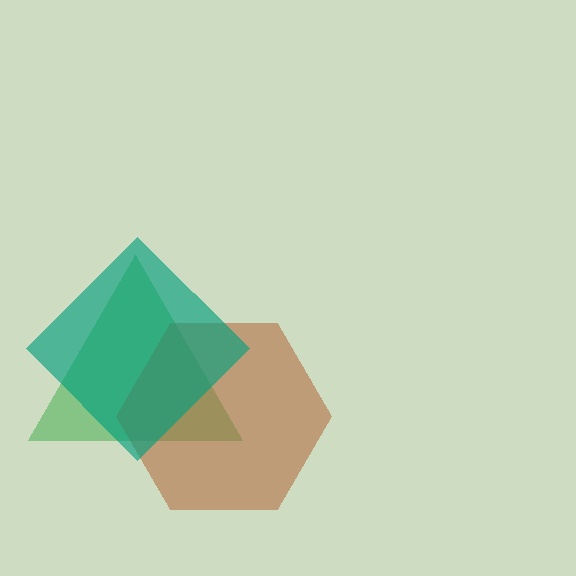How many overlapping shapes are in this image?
There are 3 overlapping shapes in the image.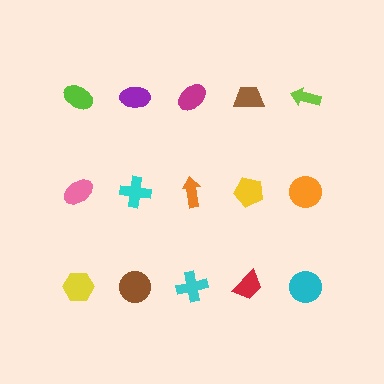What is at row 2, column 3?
An orange arrow.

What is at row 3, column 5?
A cyan circle.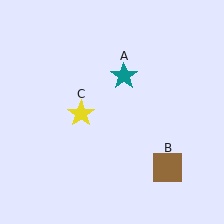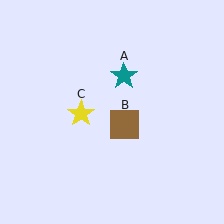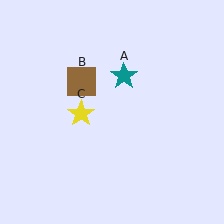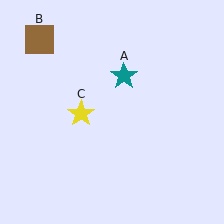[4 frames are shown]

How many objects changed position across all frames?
1 object changed position: brown square (object B).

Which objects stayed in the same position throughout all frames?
Teal star (object A) and yellow star (object C) remained stationary.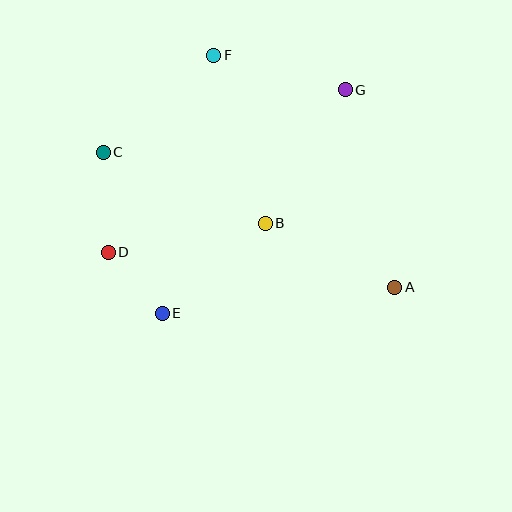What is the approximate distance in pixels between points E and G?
The distance between E and G is approximately 289 pixels.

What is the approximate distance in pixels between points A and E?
The distance between A and E is approximately 234 pixels.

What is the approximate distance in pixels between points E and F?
The distance between E and F is approximately 263 pixels.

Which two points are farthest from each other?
Points A and C are farthest from each other.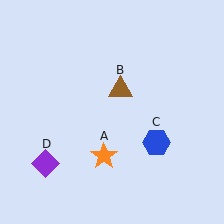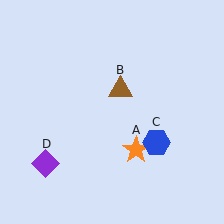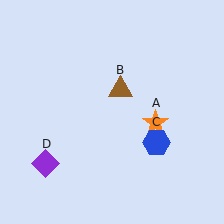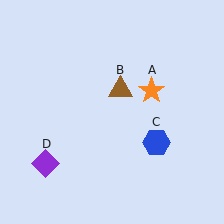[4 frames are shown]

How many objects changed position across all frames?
1 object changed position: orange star (object A).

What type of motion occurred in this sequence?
The orange star (object A) rotated counterclockwise around the center of the scene.